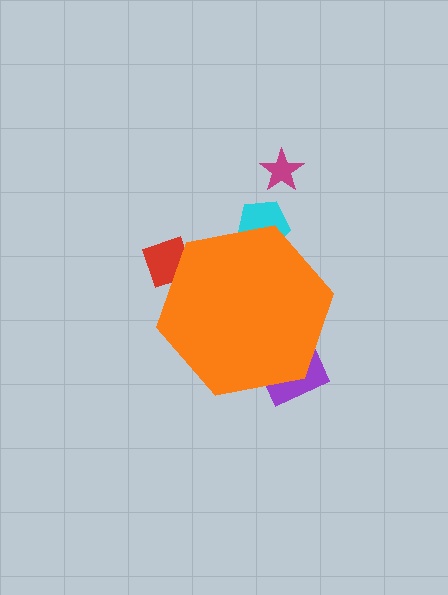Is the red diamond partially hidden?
Yes, the red diamond is partially hidden behind the orange hexagon.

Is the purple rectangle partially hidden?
Yes, the purple rectangle is partially hidden behind the orange hexagon.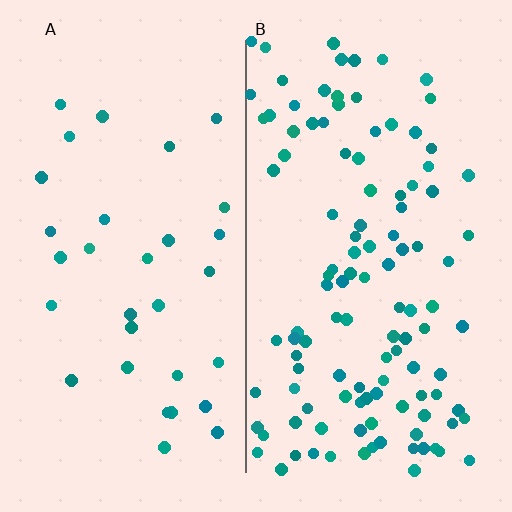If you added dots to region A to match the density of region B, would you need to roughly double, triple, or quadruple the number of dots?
Approximately quadruple.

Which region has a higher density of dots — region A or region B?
B (the right).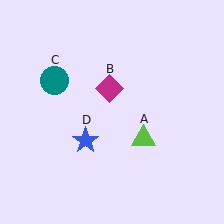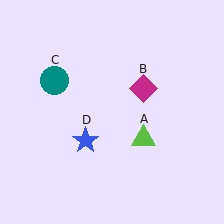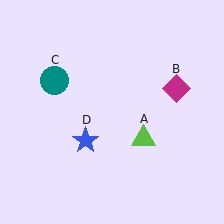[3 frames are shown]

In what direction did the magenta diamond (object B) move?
The magenta diamond (object B) moved right.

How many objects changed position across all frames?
1 object changed position: magenta diamond (object B).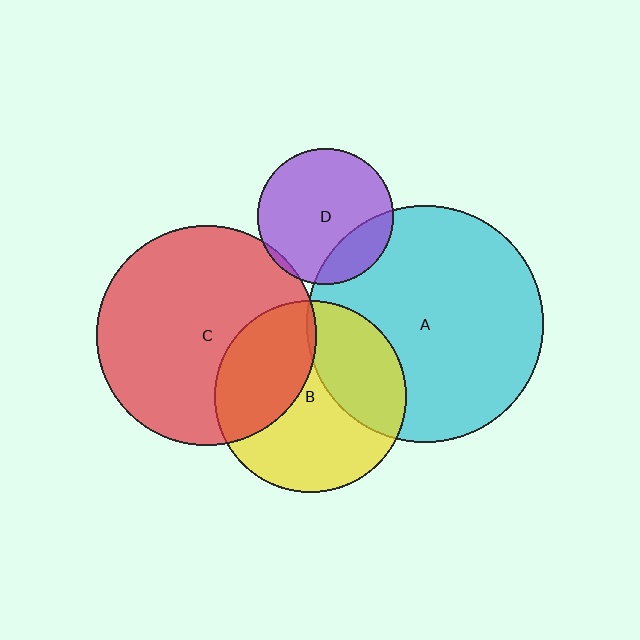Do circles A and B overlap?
Yes.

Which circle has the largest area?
Circle A (cyan).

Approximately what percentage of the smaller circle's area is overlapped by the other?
Approximately 30%.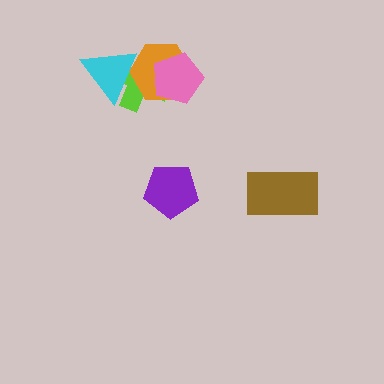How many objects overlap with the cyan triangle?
2 objects overlap with the cyan triangle.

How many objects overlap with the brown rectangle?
0 objects overlap with the brown rectangle.